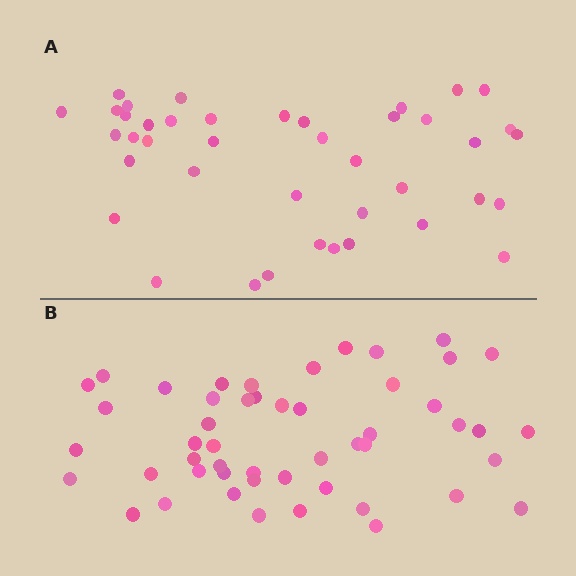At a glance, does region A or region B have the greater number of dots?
Region B (the bottom region) has more dots.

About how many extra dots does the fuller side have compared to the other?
Region B has roughly 8 or so more dots than region A.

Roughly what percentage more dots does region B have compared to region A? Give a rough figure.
About 20% more.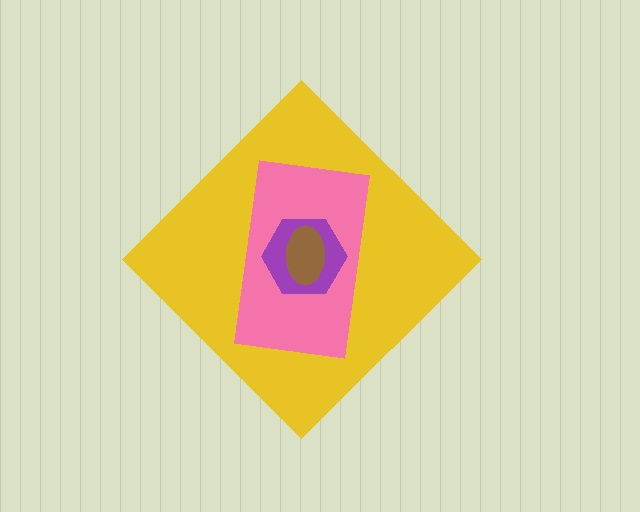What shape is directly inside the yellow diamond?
The pink rectangle.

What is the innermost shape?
The brown ellipse.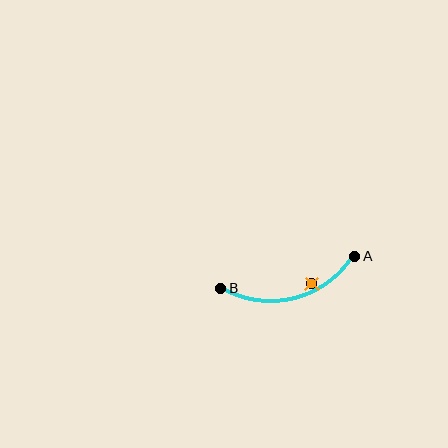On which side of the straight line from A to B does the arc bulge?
The arc bulges below the straight line connecting A and B.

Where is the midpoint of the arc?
The arc midpoint is the point on the curve farthest from the straight line joining A and B. It sits below that line.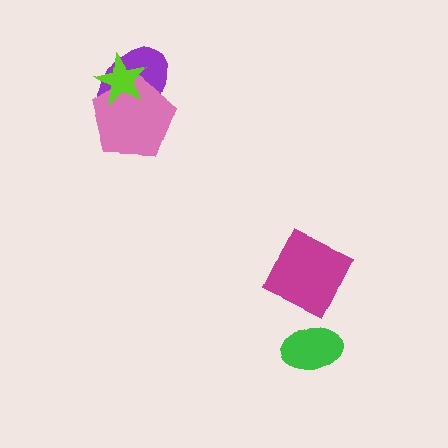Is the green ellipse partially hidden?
No, no other shape covers it.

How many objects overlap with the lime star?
2 objects overlap with the lime star.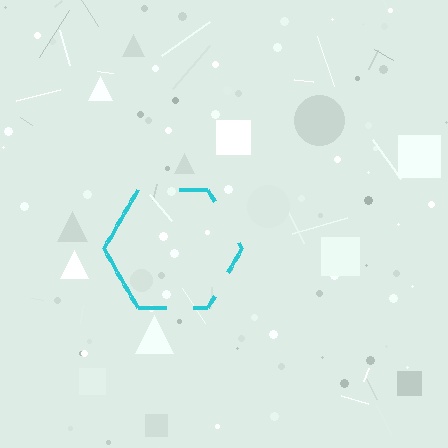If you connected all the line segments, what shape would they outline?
They would outline a hexagon.